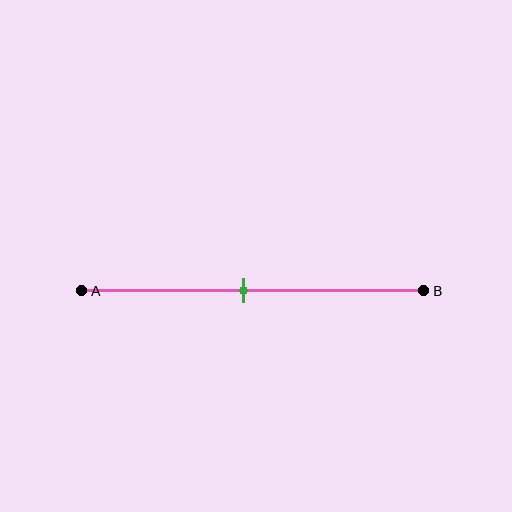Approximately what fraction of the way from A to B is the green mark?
The green mark is approximately 45% of the way from A to B.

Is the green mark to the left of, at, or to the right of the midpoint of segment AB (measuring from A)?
The green mark is approximately at the midpoint of segment AB.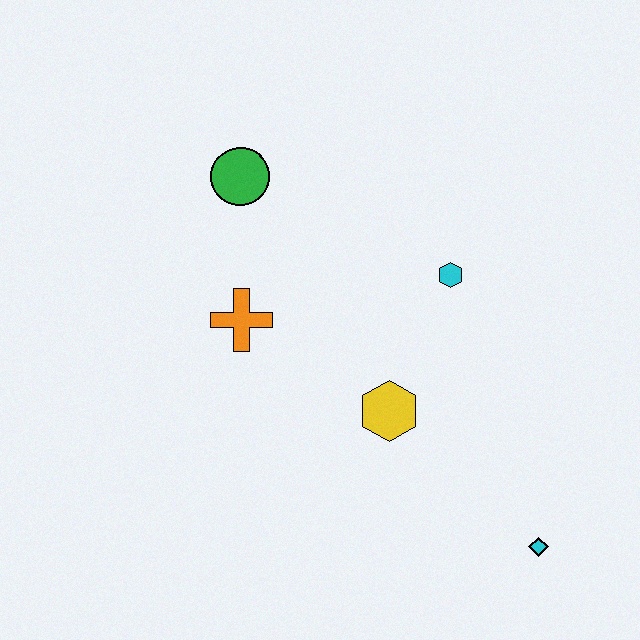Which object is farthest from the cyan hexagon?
The cyan diamond is farthest from the cyan hexagon.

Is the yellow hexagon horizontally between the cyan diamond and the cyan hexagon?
No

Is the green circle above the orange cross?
Yes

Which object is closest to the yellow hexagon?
The cyan hexagon is closest to the yellow hexagon.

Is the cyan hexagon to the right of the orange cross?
Yes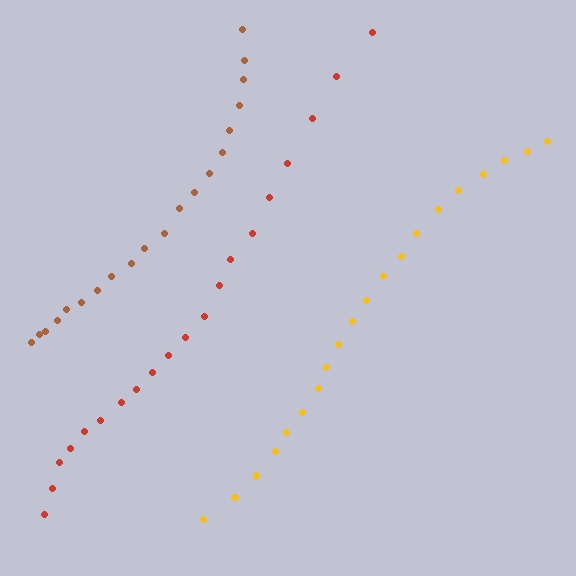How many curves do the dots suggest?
There are 3 distinct paths.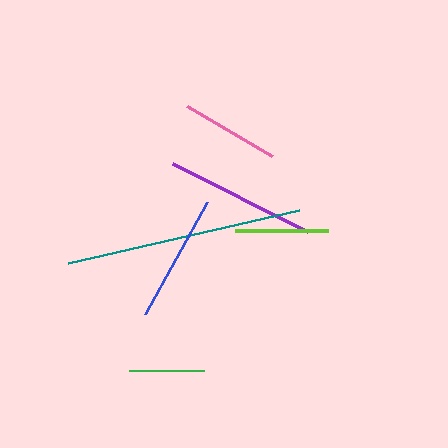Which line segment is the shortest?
The green line is the shortest at approximately 75 pixels.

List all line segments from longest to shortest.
From longest to shortest: teal, purple, blue, pink, lime, green.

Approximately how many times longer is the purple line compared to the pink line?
The purple line is approximately 1.5 times the length of the pink line.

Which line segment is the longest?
The teal line is the longest at approximately 236 pixels.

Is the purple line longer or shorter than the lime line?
The purple line is longer than the lime line.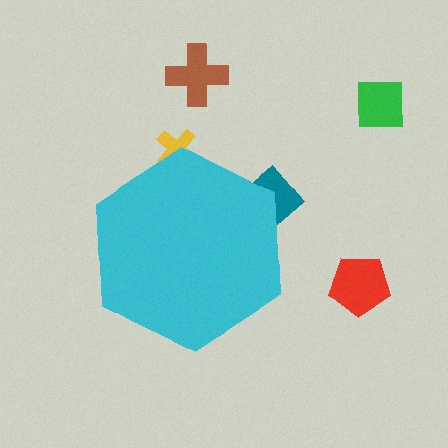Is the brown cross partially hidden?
No, the brown cross is fully visible.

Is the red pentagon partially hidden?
No, the red pentagon is fully visible.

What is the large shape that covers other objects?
A cyan hexagon.